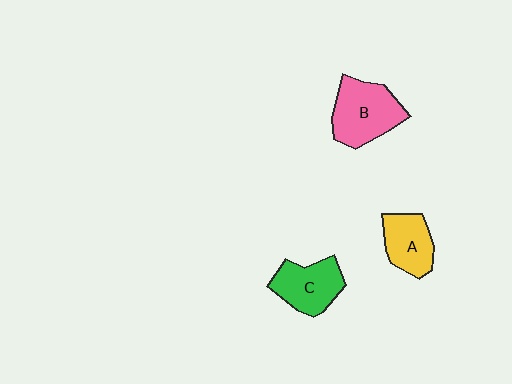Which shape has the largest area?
Shape B (pink).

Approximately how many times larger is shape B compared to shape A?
Approximately 1.4 times.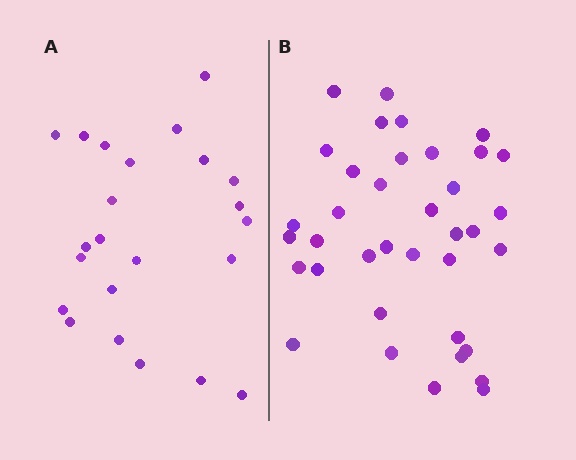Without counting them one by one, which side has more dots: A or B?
Region B (the right region) has more dots.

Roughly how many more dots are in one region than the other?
Region B has approximately 15 more dots than region A.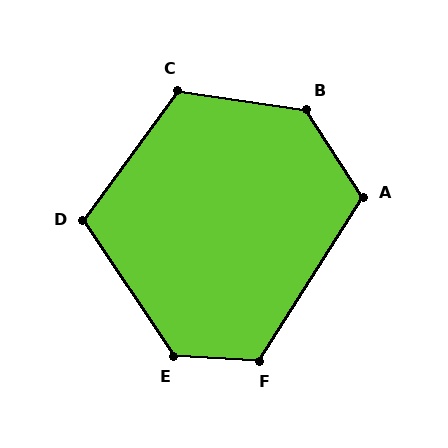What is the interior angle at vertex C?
Approximately 118 degrees (obtuse).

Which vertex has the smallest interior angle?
D, at approximately 110 degrees.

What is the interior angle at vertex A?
Approximately 115 degrees (obtuse).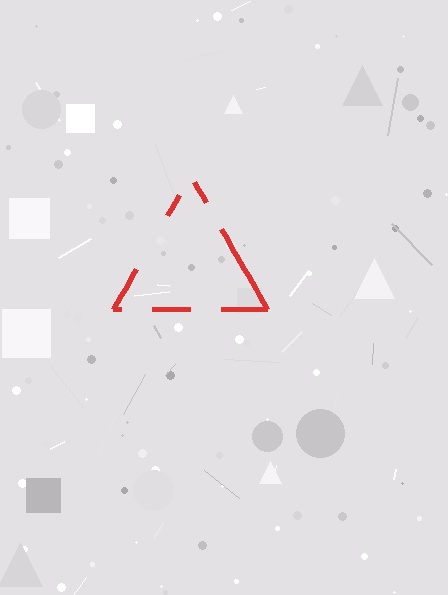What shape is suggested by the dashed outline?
The dashed outline suggests a triangle.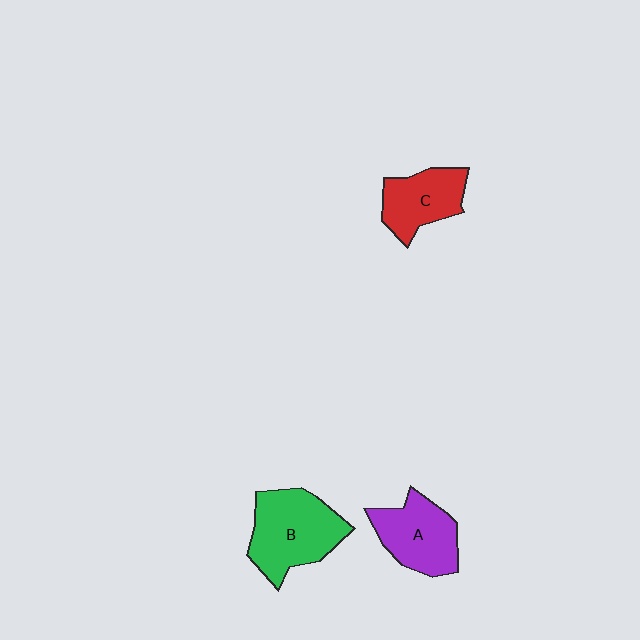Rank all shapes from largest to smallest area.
From largest to smallest: B (green), A (purple), C (red).